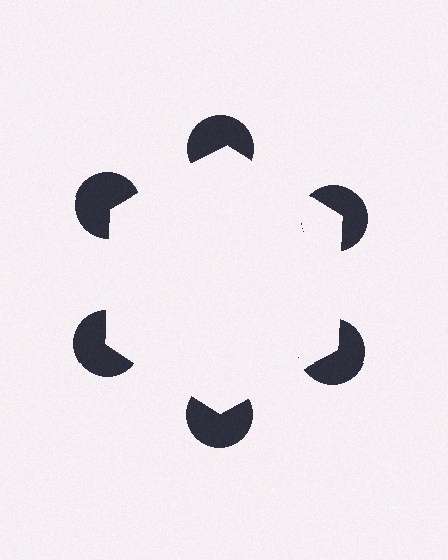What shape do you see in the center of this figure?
An illusory hexagon — its edges are inferred from the aligned wedge cuts in the pac-man discs, not physically drawn.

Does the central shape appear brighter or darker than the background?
It typically appears slightly brighter than the background, even though no actual brightness change is drawn.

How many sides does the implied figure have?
6 sides.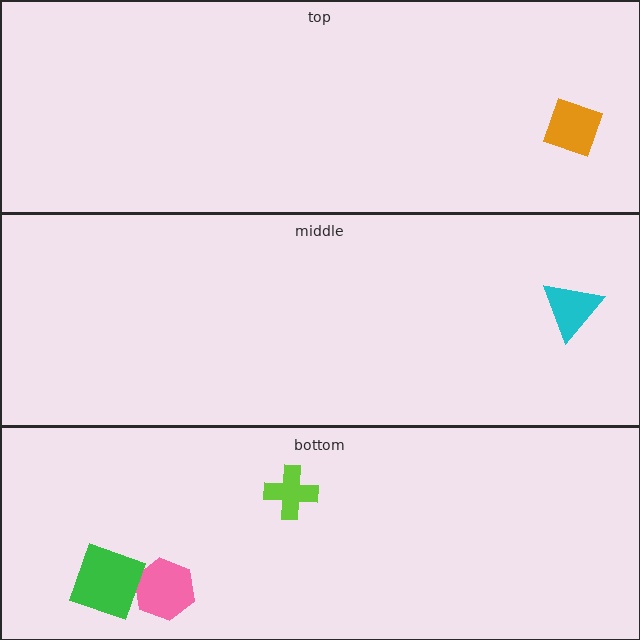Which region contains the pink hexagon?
The bottom region.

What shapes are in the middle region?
The cyan triangle.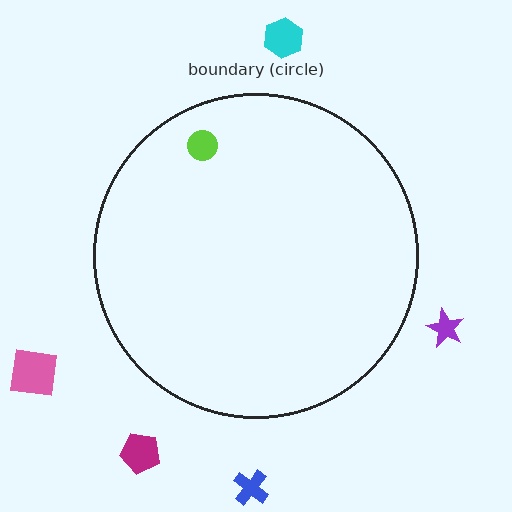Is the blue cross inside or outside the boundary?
Outside.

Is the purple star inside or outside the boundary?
Outside.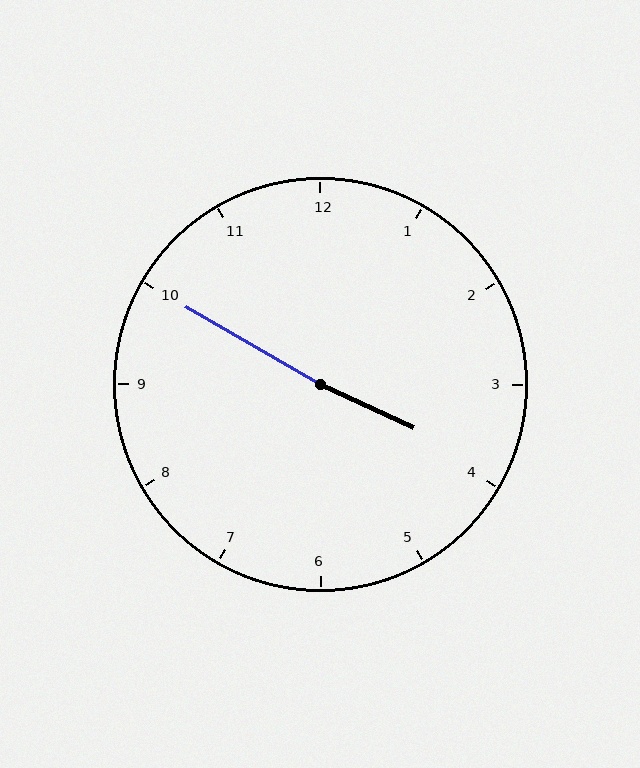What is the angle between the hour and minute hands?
Approximately 175 degrees.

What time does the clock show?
3:50.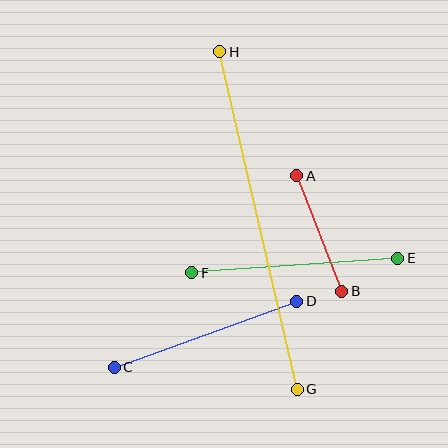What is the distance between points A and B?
The distance is approximately 124 pixels.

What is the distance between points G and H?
The distance is approximately 346 pixels.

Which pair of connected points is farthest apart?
Points G and H are farthest apart.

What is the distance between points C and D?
The distance is approximately 194 pixels.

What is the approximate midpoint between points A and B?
The midpoint is at approximately (319, 233) pixels.